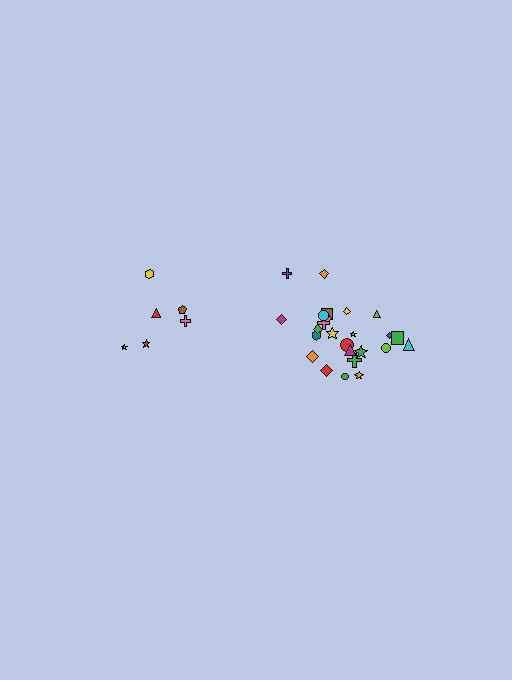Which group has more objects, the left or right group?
The right group.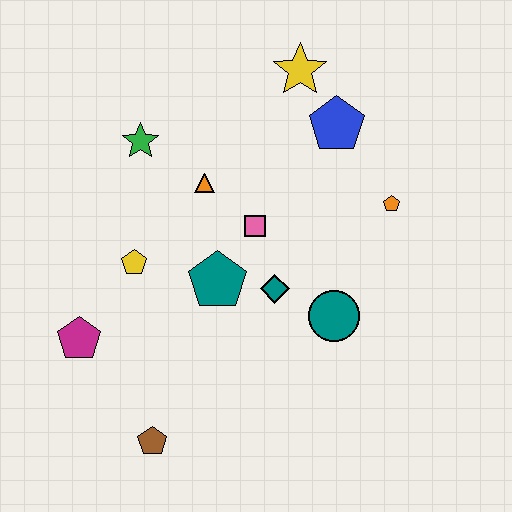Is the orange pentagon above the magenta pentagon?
Yes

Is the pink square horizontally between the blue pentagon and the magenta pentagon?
Yes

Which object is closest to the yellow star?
The blue pentagon is closest to the yellow star.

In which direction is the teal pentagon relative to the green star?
The teal pentagon is below the green star.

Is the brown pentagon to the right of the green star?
Yes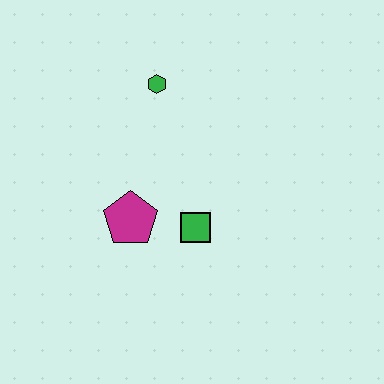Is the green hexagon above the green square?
Yes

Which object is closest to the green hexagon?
The magenta pentagon is closest to the green hexagon.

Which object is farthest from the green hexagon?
The green square is farthest from the green hexagon.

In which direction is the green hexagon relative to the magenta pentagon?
The green hexagon is above the magenta pentagon.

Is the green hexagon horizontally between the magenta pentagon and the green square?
Yes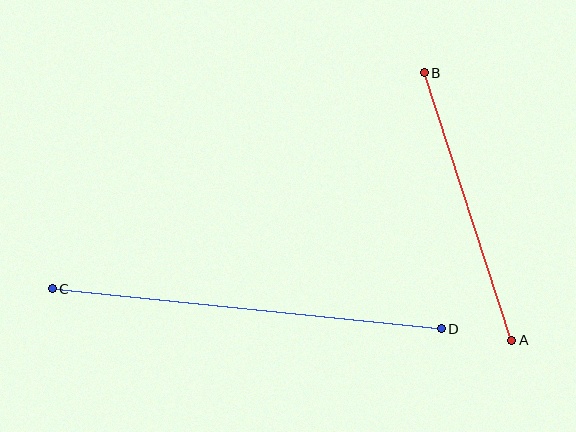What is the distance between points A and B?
The distance is approximately 281 pixels.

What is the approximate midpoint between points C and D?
The midpoint is at approximately (247, 309) pixels.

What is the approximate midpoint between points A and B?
The midpoint is at approximately (468, 207) pixels.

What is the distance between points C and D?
The distance is approximately 391 pixels.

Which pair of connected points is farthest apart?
Points C and D are farthest apart.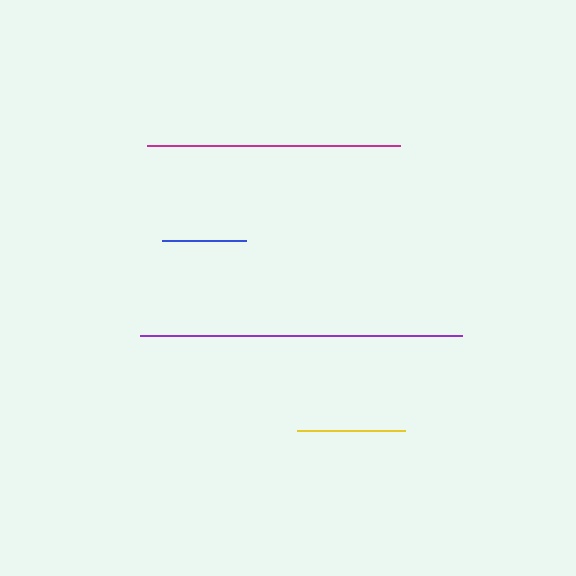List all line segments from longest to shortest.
From longest to shortest: purple, magenta, yellow, blue.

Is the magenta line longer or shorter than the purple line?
The purple line is longer than the magenta line.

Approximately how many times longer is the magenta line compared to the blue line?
The magenta line is approximately 3.0 times the length of the blue line.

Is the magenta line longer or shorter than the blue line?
The magenta line is longer than the blue line.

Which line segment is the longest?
The purple line is the longest at approximately 322 pixels.